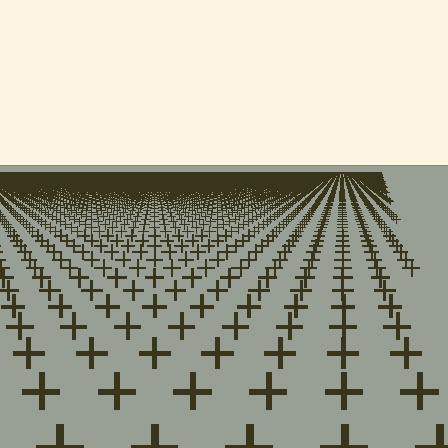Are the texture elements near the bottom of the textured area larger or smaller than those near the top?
Larger. Near the bottom, elements are closer to the viewer and appear at a bigger on-screen size.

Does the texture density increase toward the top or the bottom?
Density increases toward the top.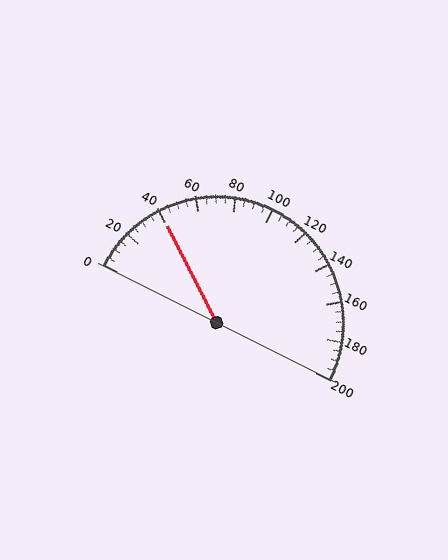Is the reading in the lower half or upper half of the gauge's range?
The reading is in the lower half of the range (0 to 200).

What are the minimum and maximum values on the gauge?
The gauge ranges from 0 to 200.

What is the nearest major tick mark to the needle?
The nearest major tick mark is 40.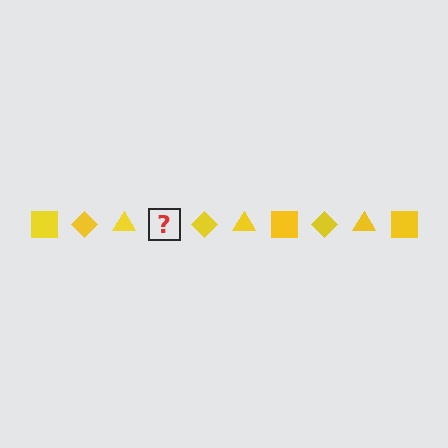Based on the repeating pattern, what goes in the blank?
The blank should be a yellow square.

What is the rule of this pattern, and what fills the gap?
The rule is that the pattern cycles through square, diamond, triangle shapes in yellow. The gap should be filled with a yellow square.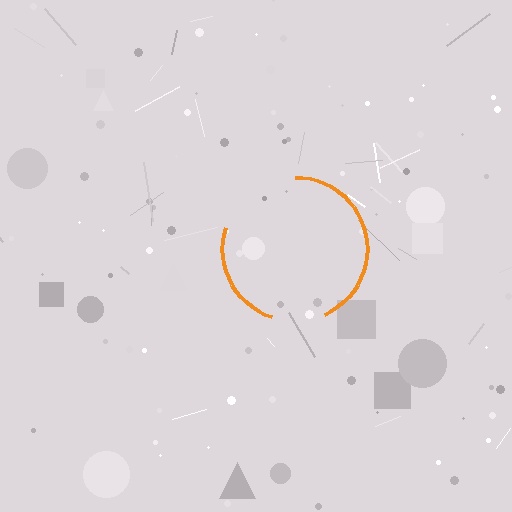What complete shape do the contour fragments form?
The contour fragments form a circle.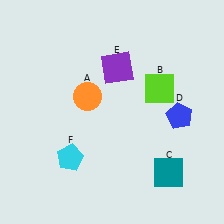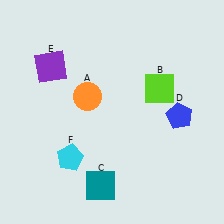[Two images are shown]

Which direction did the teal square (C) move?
The teal square (C) moved left.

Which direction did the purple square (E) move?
The purple square (E) moved left.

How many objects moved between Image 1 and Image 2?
2 objects moved between the two images.